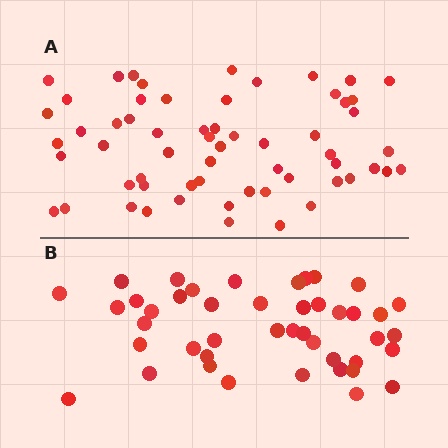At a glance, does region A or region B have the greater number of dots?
Region A (the top region) has more dots.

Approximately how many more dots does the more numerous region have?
Region A has approximately 15 more dots than region B.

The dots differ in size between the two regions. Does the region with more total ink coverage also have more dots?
No. Region B has more total ink coverage because its dots are larger, but region A actually contains more individual dots. Total area can be misleading — the number of items is what matters here.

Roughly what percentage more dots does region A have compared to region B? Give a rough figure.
About 35% more.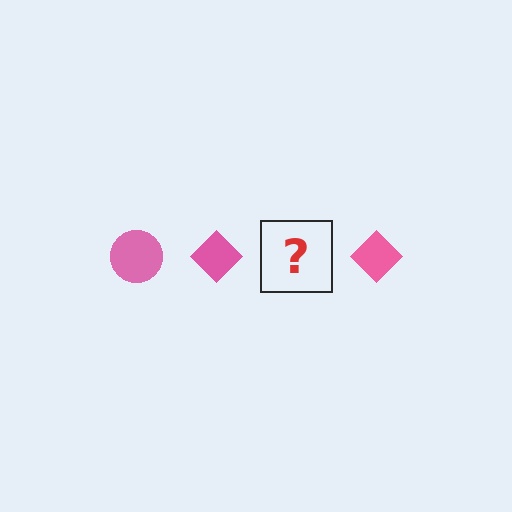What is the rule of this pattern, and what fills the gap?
The rule is that the pattern cycles through circle, diamond shapes in pink. The gap should be filled with a pink circle.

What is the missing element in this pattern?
The missing element is a pink circle.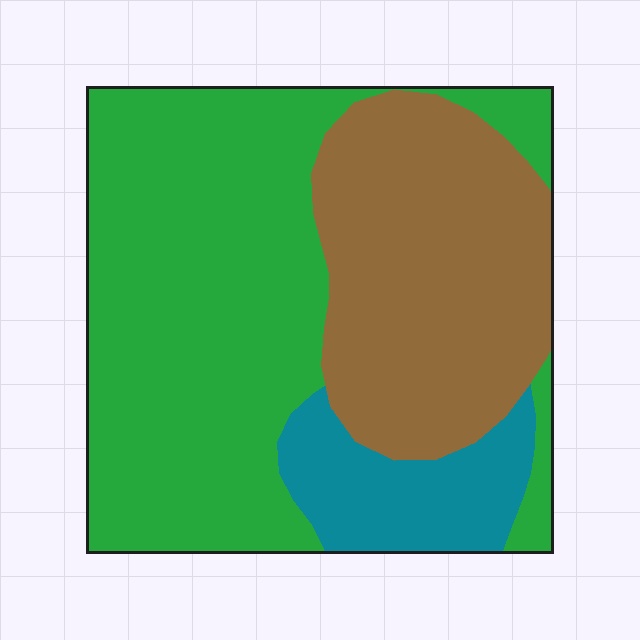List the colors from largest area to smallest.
From largest to smallest: green, brown, teal.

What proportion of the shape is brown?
Brown covers about 35% of the shape.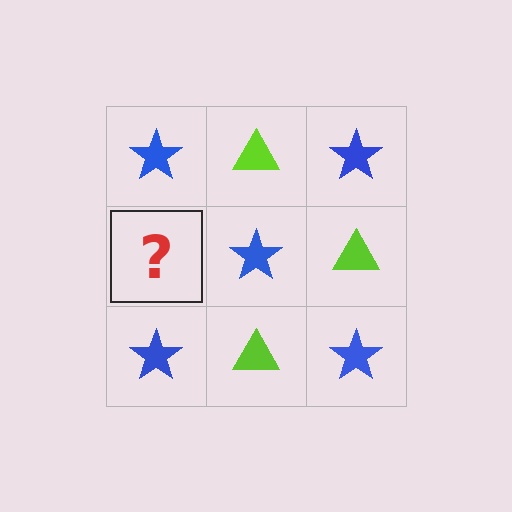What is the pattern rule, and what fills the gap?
The rule is that it alternates blue star and lime triangle in a checkerboard pattern. The gap should be filled with a lime triangle.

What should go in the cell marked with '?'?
The missing cell should contain a lime triangle.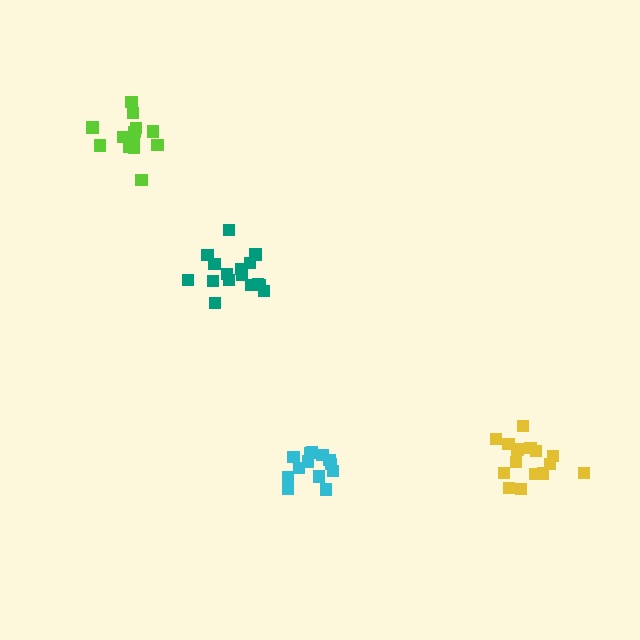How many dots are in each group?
Group 1: 15 dots, Group 2: 13 dots, Group 3: 13 dots, Group 4: 16 dots (57 total).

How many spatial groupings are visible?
There are 4 spatial groupings.